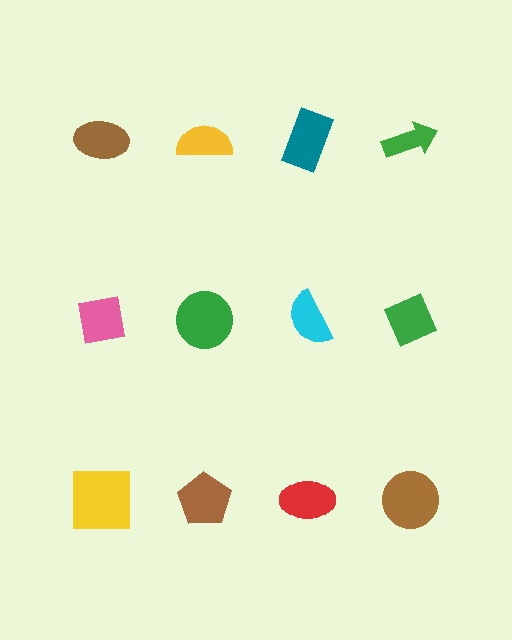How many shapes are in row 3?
4 shapes.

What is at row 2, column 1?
A pink square.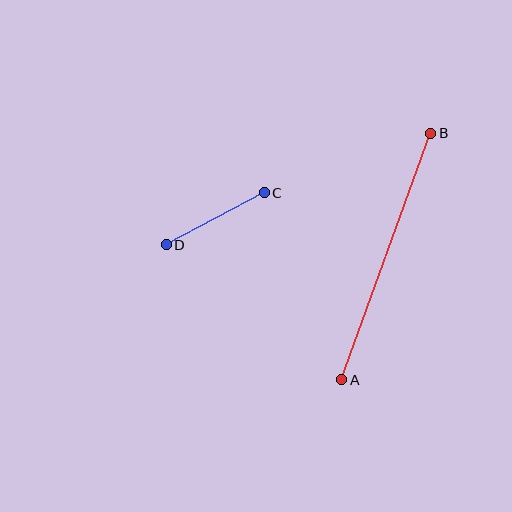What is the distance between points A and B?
The distance is approximately 262 pixels.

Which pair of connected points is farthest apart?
Points A and B are farthest apart.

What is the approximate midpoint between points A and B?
The midpoint is at approximately (386, 257) pixels.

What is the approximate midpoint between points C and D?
The midpoint is at approximately (215, 219) pixels.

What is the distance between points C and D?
The distance is approximately 111 pixels.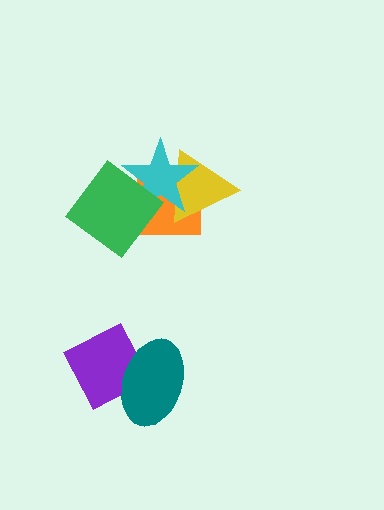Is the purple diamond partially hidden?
Yes, it is partially covered by another shape.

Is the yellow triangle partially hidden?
Yes, it is partially covered by another shape.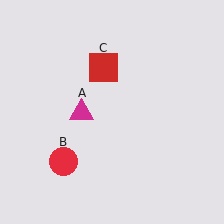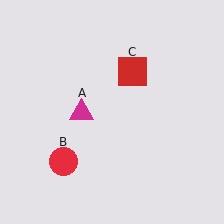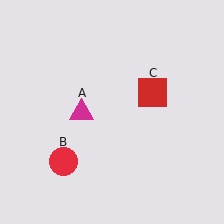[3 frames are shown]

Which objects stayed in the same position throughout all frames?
Magenta triangle (object A) and red circle (object B) remained stationary.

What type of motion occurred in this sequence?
The red square (object C) rotated clockwise around the center of the scene.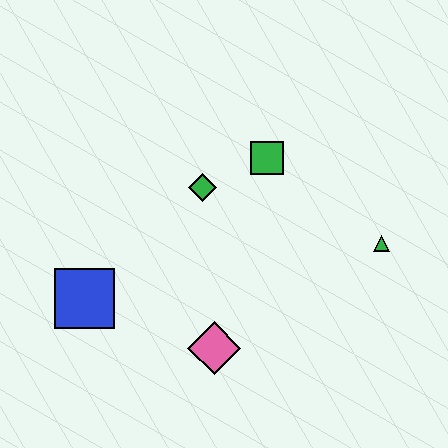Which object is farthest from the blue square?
The green triangle is farthest from the blue square.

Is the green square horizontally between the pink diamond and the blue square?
No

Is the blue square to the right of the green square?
No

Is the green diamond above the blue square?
Yes